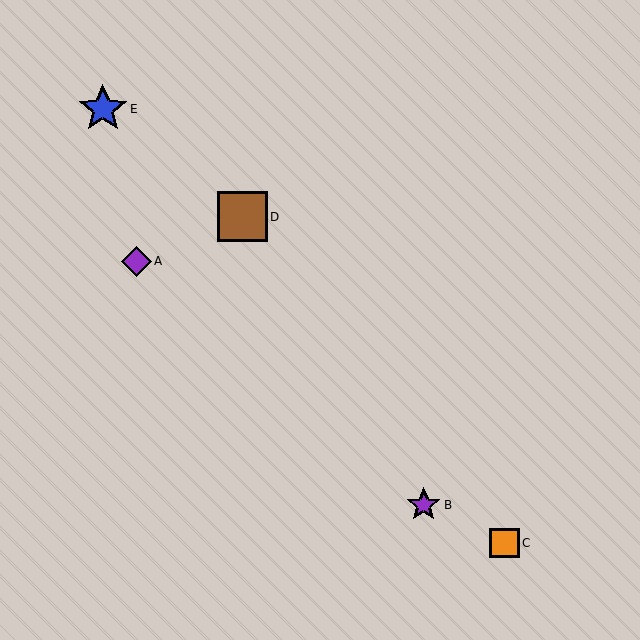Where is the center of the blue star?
The center of the blue star is at (103, 109).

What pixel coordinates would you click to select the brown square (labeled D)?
Click at (242, 217) to select the brown square D.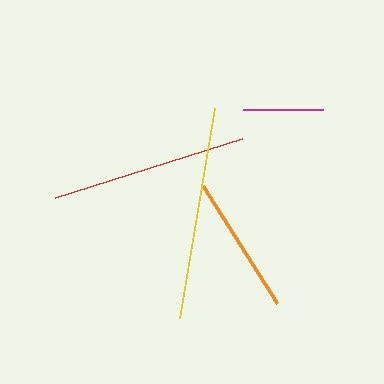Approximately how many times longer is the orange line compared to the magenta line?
The orange line is approximately 1.7 times the length of the magenta line.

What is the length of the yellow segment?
The yellow segment is approximately 212 pixels long.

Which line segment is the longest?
The yellow line is the longest at approximately 212 pixels.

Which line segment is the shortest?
The magenta line is the shortest at approximately 80 pixels.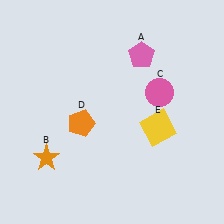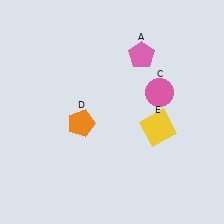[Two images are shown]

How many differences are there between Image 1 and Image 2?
There is 1 difference between the two images.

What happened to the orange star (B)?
The orange star (B) was removed in Image 2. It was in the bottom-left area of Image 1.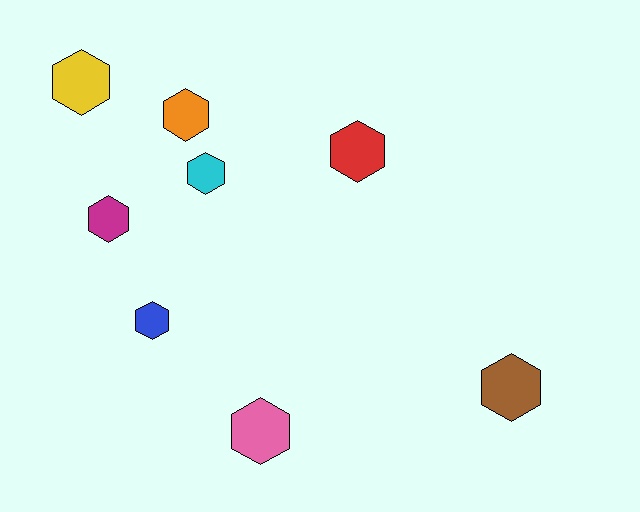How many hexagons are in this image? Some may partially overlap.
There are 8 hexagons.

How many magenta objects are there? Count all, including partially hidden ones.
There is 1 magenta object.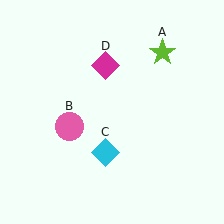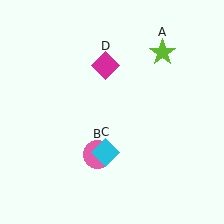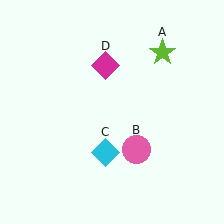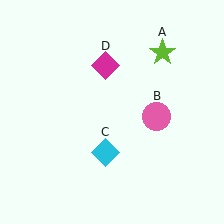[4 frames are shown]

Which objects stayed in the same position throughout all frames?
Lime star (object A) and cyan diamond (object C) and magenta diamond (object D) remained stationary.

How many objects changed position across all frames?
1 object changed position: pink circle (object B).